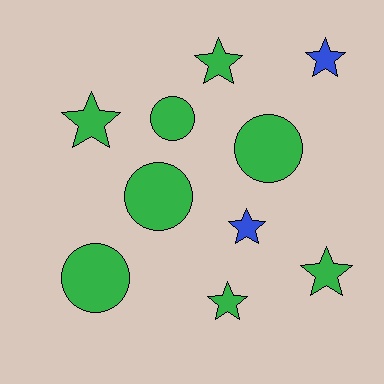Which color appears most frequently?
Green, with 8 objects.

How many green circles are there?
There are 4 green circles.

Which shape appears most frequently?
Star, with 6 objects.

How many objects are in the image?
There are 10 objects.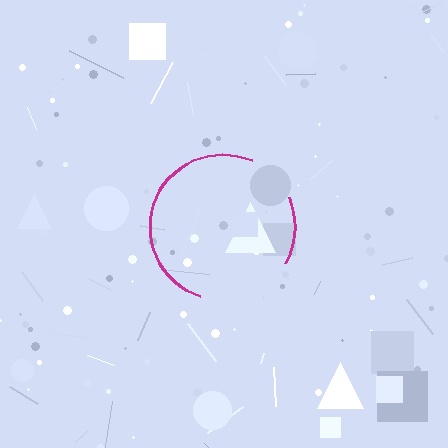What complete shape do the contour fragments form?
The contour fragments form a circle.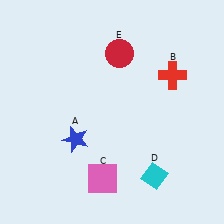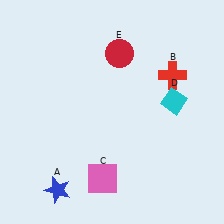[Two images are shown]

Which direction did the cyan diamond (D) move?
The cyan diamond (D) moved up.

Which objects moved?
The objects that moved are: the blue star (A), the cyan diamond (D).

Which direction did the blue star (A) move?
The blue star (A) moved down.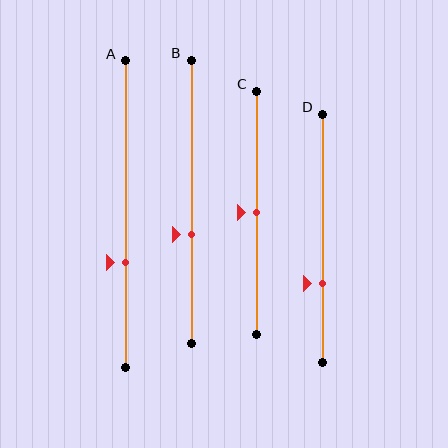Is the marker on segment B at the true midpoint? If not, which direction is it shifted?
No, the marker on segment B is shifted downward by about 11% of the segment length.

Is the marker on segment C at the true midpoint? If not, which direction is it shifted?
Yes, the marker on segment C is at the true midpoint.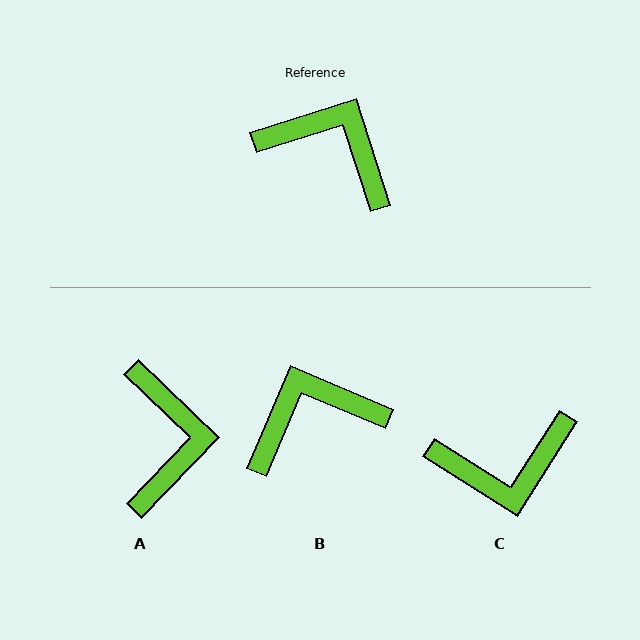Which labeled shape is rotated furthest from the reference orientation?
C, about 140 degrees away.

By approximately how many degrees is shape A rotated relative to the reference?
Approximately 62 degrees clockwise.